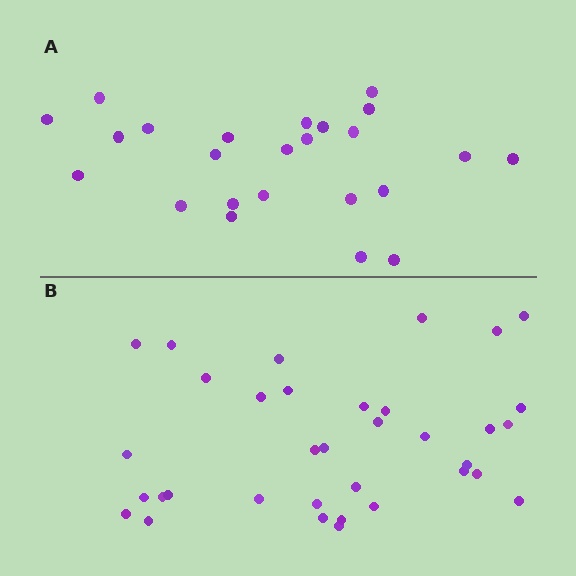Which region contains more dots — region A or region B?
Region B (the bottom region) has more dots.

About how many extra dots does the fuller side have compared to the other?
Region B has roughly 12 or so more dots than region A.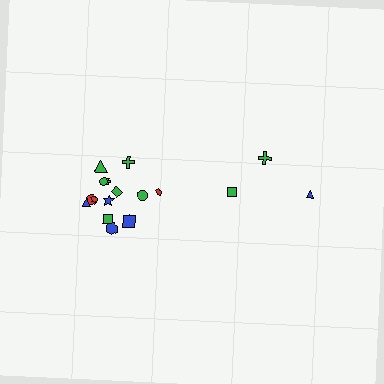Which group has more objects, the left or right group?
The left group.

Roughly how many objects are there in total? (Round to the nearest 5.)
Roughly 20 objects in total.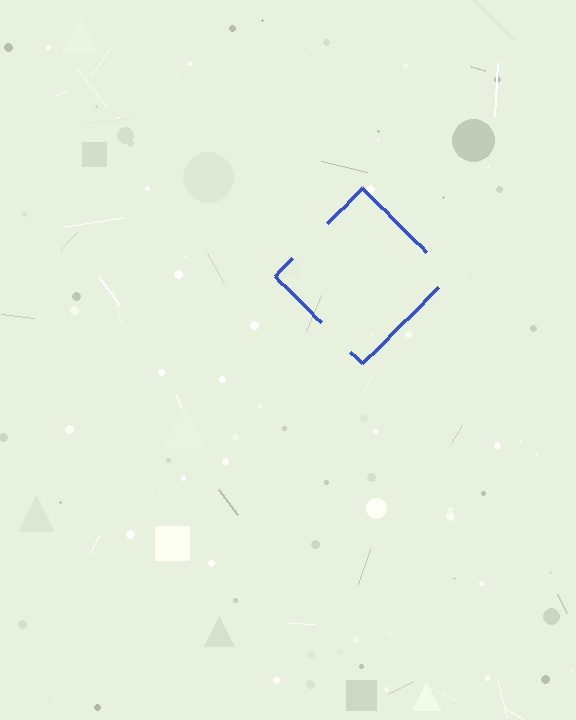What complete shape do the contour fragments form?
The contour fragments form a diamond.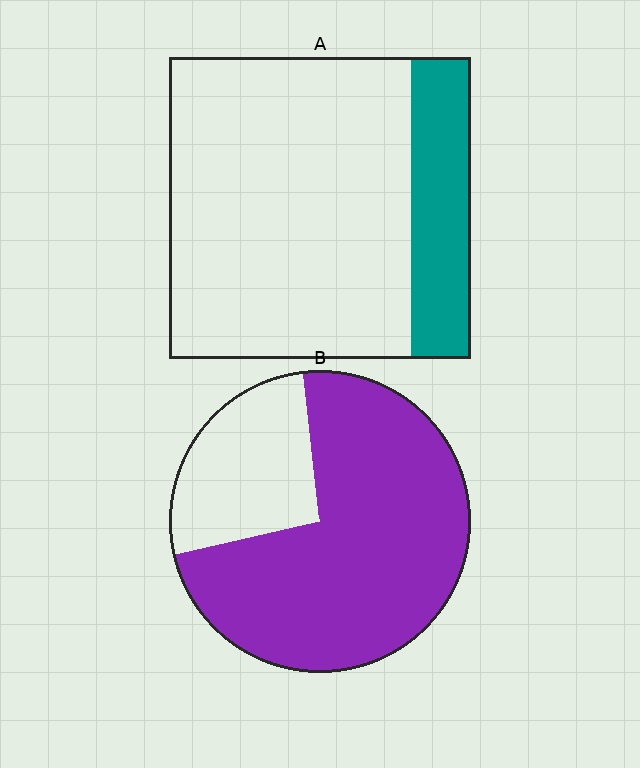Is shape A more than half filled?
No.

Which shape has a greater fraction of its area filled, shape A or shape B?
Shape B.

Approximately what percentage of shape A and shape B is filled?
A is approximately 20% and B is approximately 75%.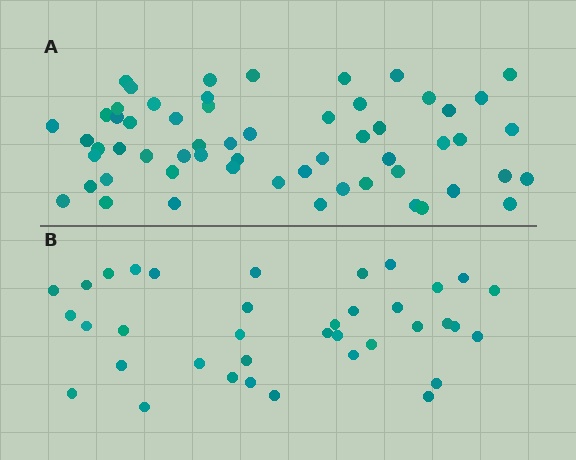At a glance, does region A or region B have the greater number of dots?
Region A (the top region) has more dots.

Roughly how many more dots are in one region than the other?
Region A has approximately 20 more dots than region B.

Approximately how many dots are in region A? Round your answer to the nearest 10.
About 60 dots. (The exact count is 58, which rounds to 60.)